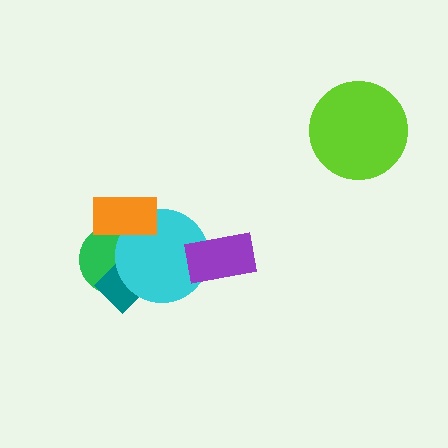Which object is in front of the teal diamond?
The cyan circle is in front of the teal diamond.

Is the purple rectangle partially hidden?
No, no other shape covers it.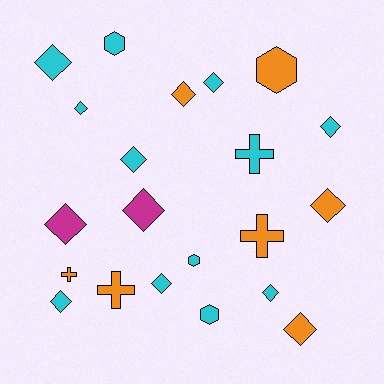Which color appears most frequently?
Cyan, with 12 objects.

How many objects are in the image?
There are 21 objects.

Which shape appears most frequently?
Diamond, with 13 objects.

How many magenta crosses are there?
There are no magenta crosses.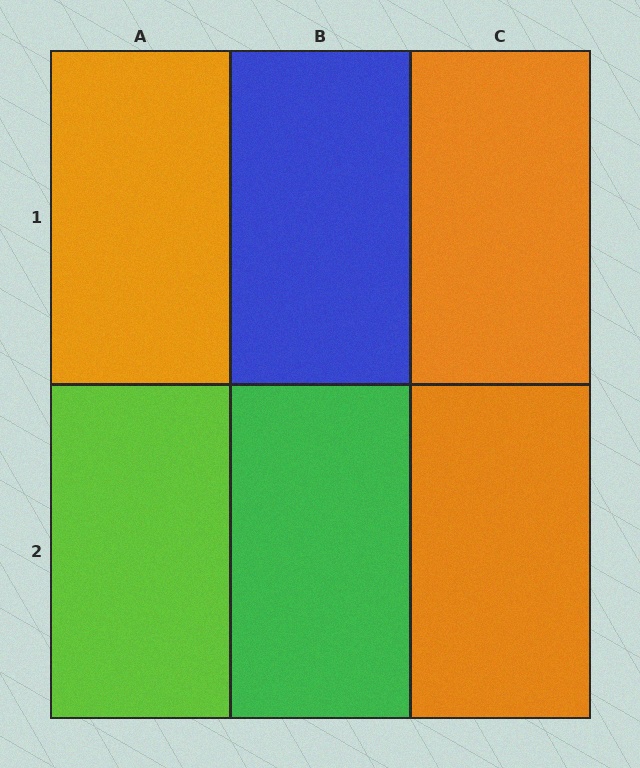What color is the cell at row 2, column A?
Lime.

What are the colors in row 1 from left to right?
Orange, blue, orange.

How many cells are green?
1 cell is green.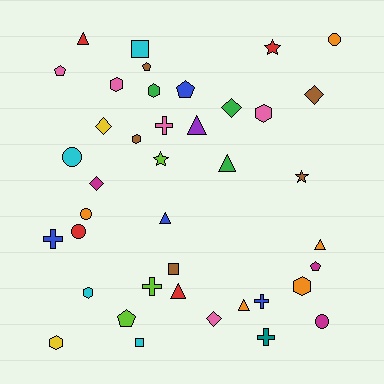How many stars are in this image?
There are 3 stars.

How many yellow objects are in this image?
There are 2 yellow objects.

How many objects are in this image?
There are 40 objects.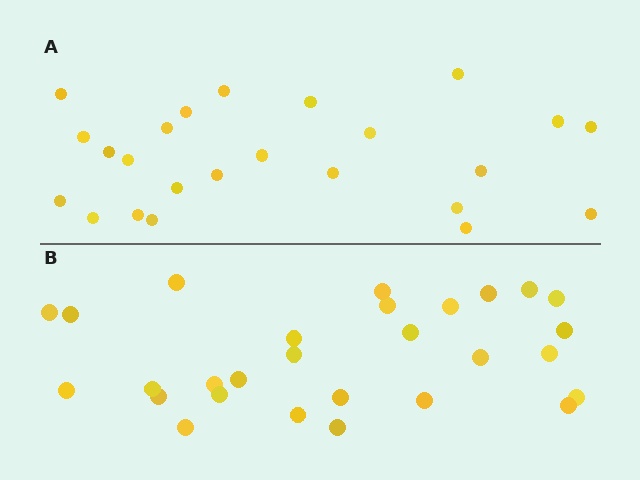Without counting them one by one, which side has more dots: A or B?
Region B (the bottom region) has more dots.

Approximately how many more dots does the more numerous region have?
Region B has about 4 more dots than region A.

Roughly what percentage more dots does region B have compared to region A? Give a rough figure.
About 15% more.